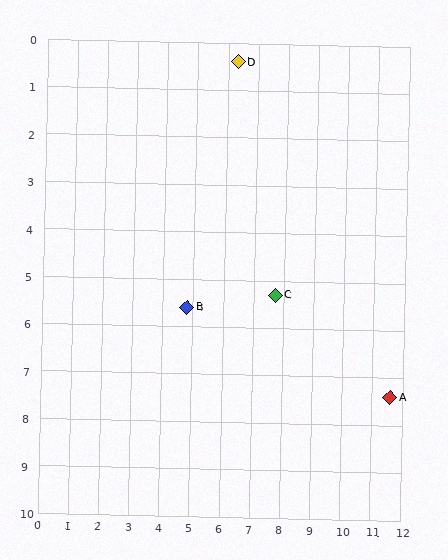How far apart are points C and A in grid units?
Points C and A are about 4.4 grid units apart.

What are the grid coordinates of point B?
Point B is at approximately (4.8, 5.6).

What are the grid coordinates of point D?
Point D is at approximately (6.3, 0.4).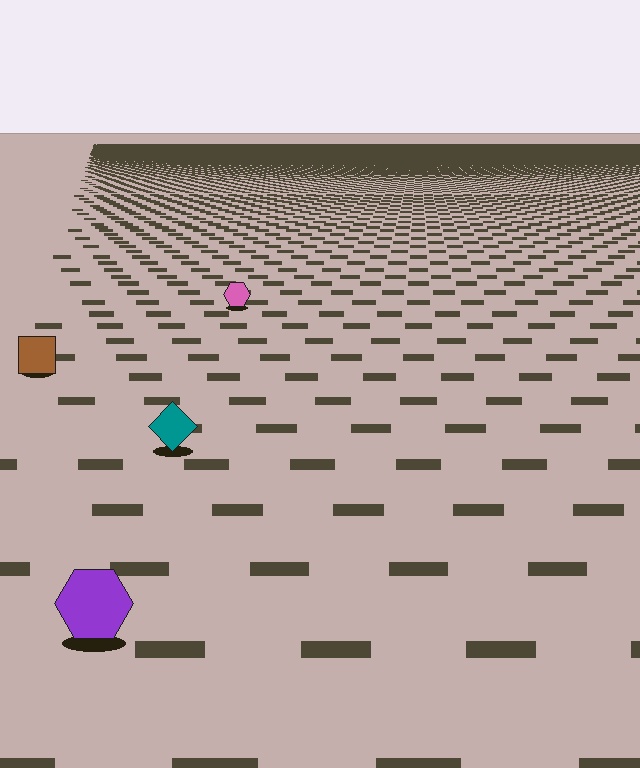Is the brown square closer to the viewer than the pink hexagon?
Yes. The brown square is closer — you can tell from the texture gradient: the ground texture is coarser near it.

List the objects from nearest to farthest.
From nearest to farthest: the purple hexagon, the teal diamond, the brown square, the pink hexagon.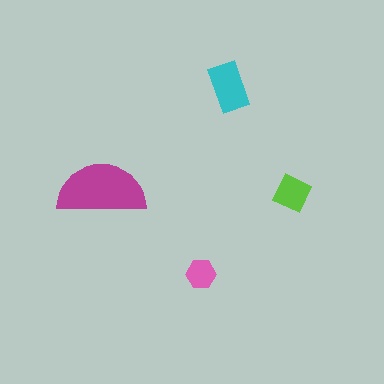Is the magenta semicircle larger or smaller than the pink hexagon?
Larger.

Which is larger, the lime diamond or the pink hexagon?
The lime diamond.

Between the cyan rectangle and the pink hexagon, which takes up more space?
The cyan rectangle.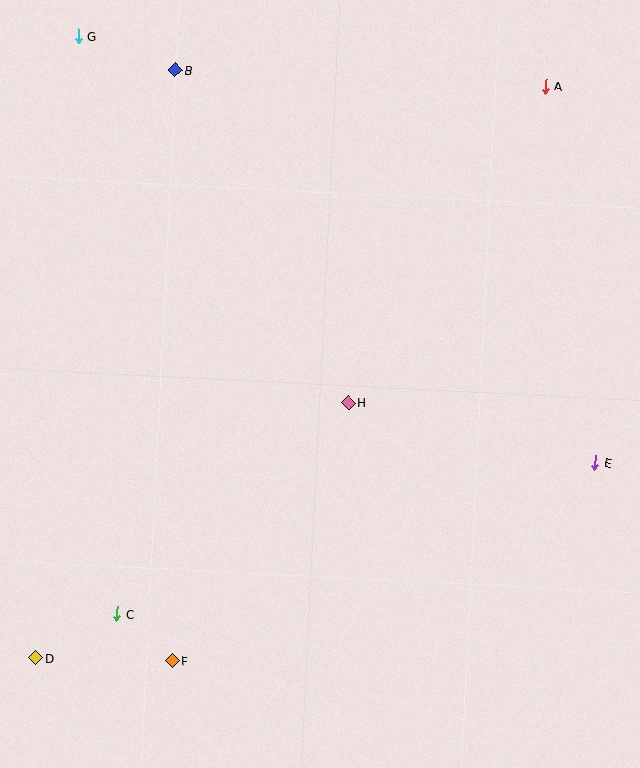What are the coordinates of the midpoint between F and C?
The midpoint between F and C is at (144, 637).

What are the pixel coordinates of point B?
Point B is at (175, 70).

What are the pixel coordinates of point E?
Point E is at (595, 463).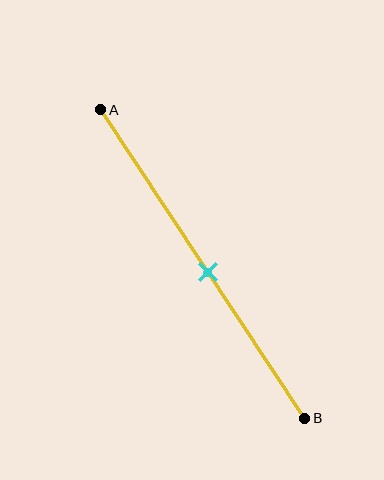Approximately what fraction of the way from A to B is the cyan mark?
The cyan mark is approximately 55% of the way from A to B.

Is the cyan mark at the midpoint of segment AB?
Yes, the mark is approximately at the midpoint.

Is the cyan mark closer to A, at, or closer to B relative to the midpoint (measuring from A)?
The cyan mark is approximately at the midpoint of segment AB.